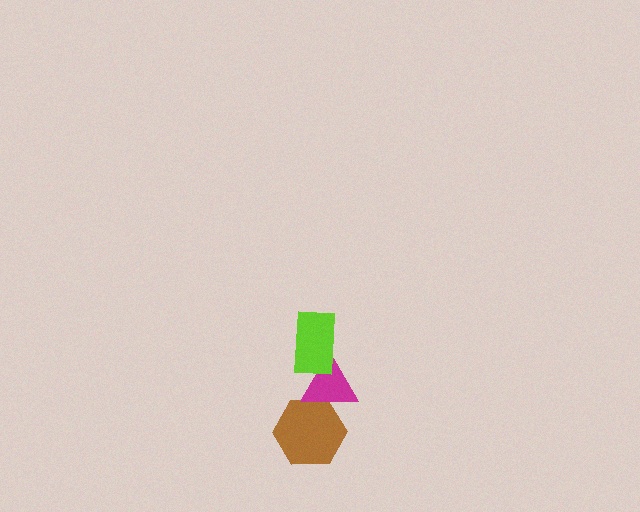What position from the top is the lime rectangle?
The lime rectangle is 1st from the top.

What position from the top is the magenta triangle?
The magenta triangle is 2nd from the top.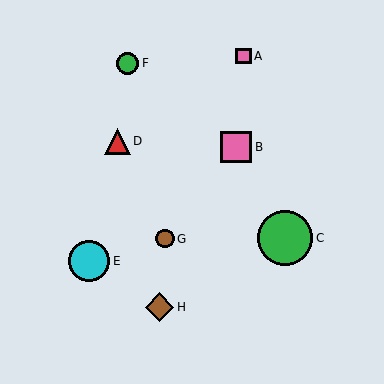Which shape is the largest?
The green circle (labeled C) is the largest.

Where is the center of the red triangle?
The center of the red triangle is at (117, 141).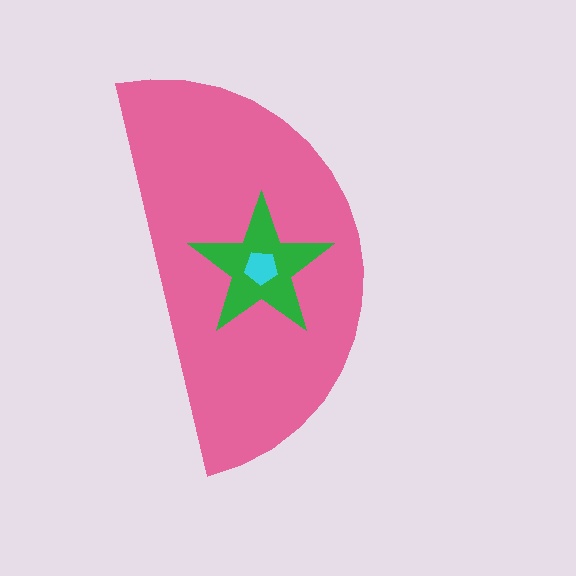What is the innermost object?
The cyan pentagon.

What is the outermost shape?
The pink semicircle.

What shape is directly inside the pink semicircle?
The green star.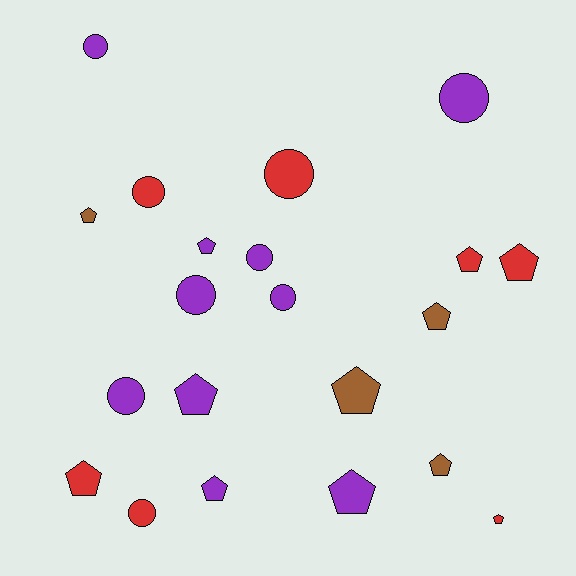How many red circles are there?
There are 3 red circles.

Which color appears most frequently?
Purple, with 10 objects.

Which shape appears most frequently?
Pentagon, with 12 objects.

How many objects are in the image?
There are 21 objects.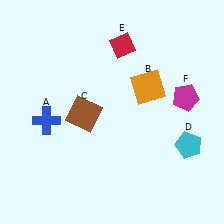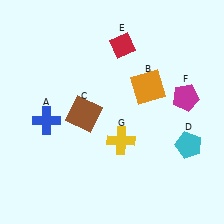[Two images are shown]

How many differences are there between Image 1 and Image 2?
There is 1 difference between the two images.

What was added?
A yellow cross (G) was added in Image 2.